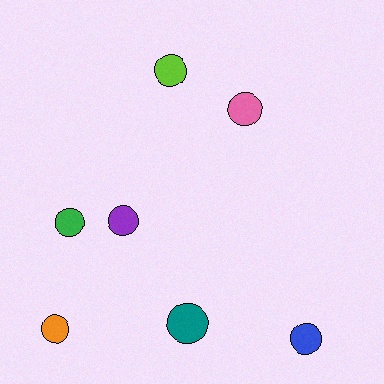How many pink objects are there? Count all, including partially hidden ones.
There is 1 pink object.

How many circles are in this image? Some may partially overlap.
There are 7 circles.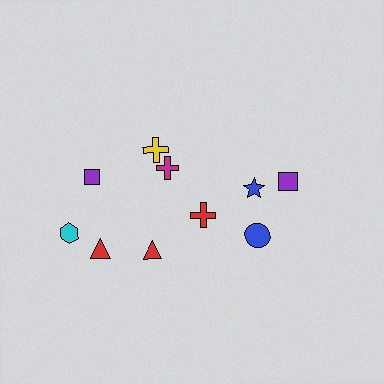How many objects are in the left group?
There are 6 objects.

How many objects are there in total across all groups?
There are 10 objects.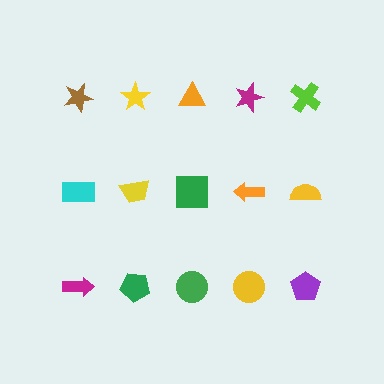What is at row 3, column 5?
A purple pentagon.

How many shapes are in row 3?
5 shapes.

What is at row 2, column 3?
A green square.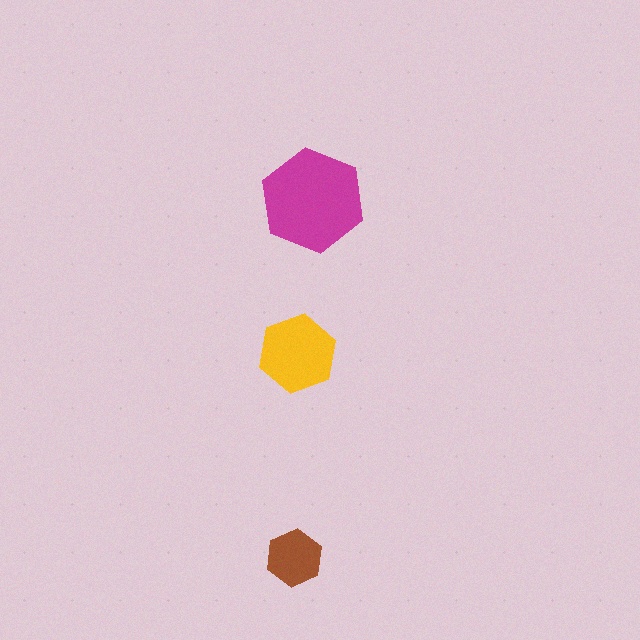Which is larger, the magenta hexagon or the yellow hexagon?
The magenta one.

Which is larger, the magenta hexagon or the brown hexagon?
The magenta one.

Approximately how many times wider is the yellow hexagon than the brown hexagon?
About 1.5 times wider.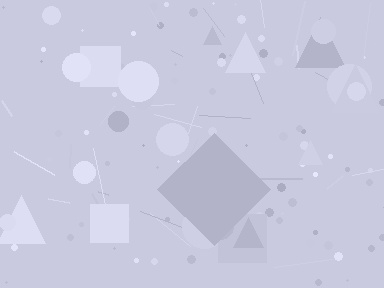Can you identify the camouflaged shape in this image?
The camouflaged shape is a diamond.